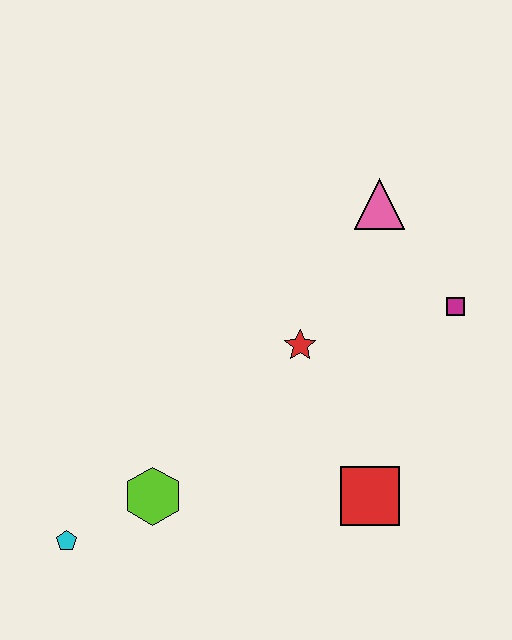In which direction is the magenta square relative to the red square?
The magenta square is above the red square.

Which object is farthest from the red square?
The cyan pentagon is farthest from the red square.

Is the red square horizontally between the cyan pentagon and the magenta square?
Yes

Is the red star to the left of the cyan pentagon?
No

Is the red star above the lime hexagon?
Yes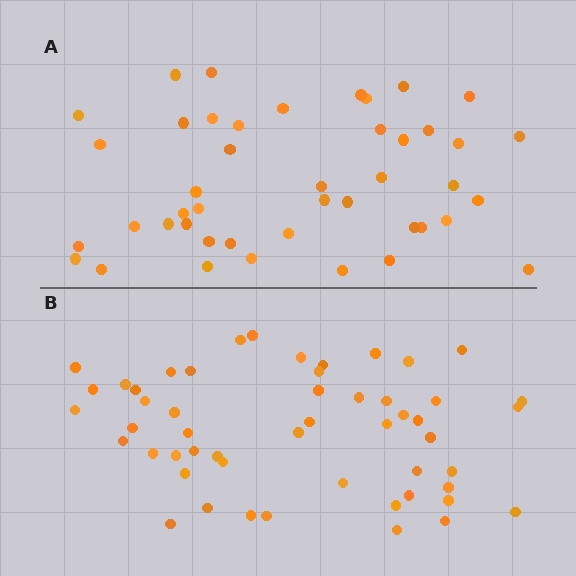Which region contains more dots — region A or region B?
Region B (the bottom region) has more dots.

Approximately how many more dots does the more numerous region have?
Region B has roughly 8 or so more dots than region A.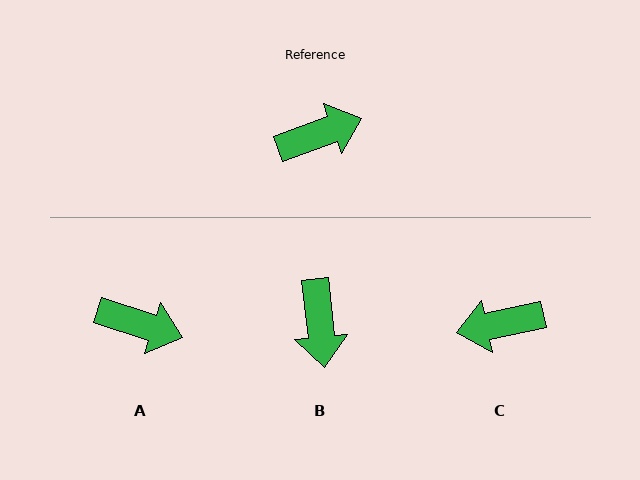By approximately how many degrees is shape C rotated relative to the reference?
Approximately 171 degrees counter-clockwise.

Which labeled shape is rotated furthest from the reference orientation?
C, about 171 degrees away.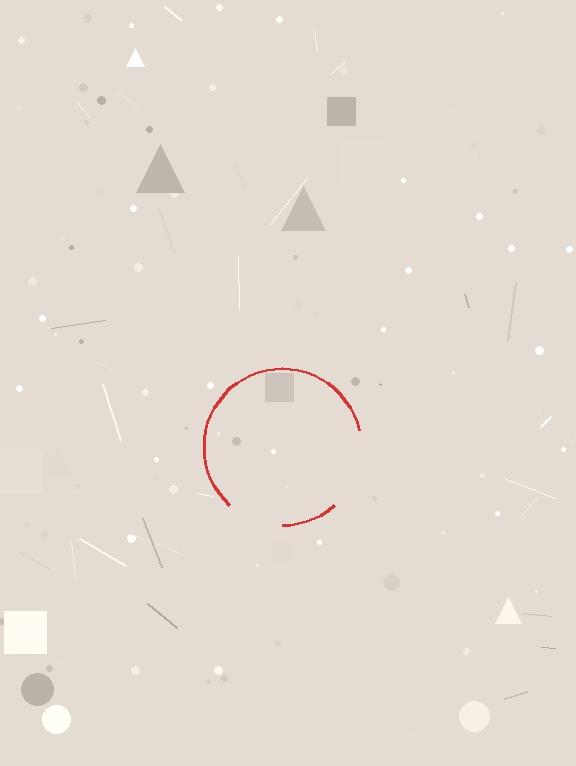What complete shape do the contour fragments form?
The contour fragments form a circle.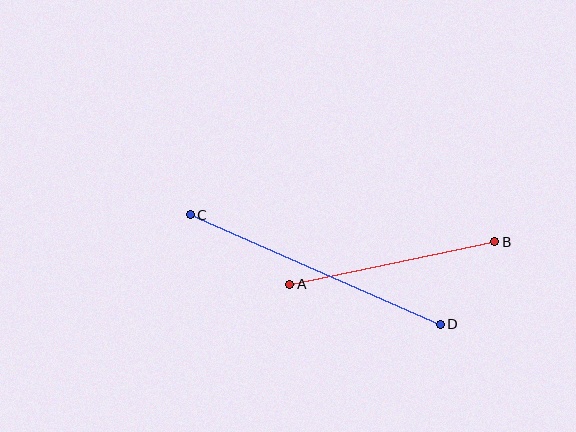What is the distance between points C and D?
The distance is approximately 273 pixels.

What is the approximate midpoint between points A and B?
The midpoint is at approximately (392, 263) pixels.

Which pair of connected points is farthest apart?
Points C and D are farthest apart.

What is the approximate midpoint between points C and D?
The midpoint is at approximately (315, 269) pixels.